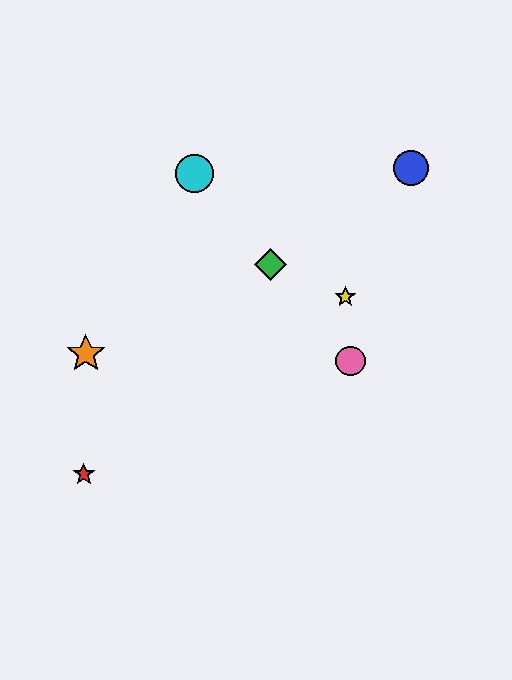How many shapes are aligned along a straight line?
4 shapes (the green diamond, the purple star, the cyan circle, the pink circle) are aligned along a straight line.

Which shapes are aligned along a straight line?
The green diamond, the purple star, the cyan circle, the pink circle are aligned along a straight line.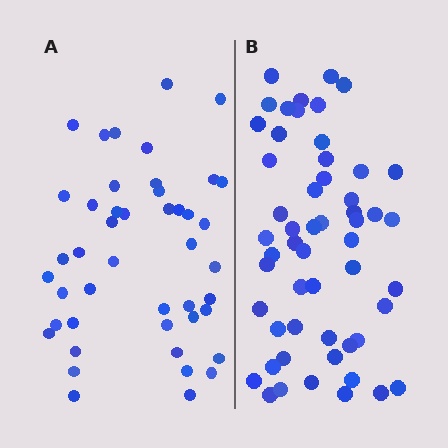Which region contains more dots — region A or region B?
Region B (the right region) has more dots.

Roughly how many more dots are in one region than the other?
Region B has roughly 8 or so more dots than region A.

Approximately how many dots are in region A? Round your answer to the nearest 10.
About 40 dots. (The exact count is 45, which rounds to 40.)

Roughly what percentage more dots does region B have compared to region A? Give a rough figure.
About 20% more.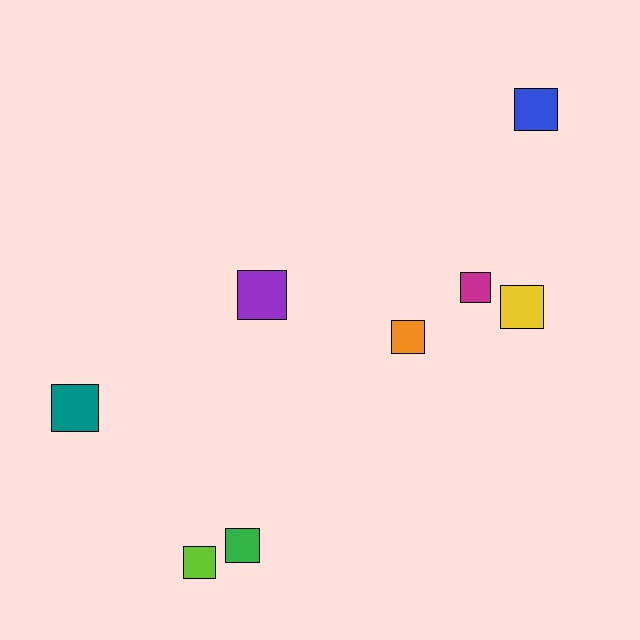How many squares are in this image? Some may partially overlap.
There are 8 squares.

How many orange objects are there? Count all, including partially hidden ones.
There is 1 orange object.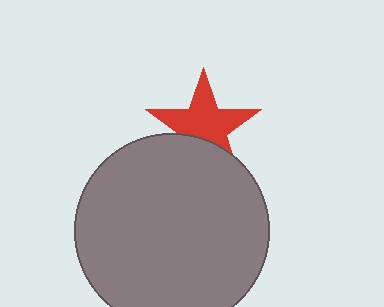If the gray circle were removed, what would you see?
You would see the complete red star.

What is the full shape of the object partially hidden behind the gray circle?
The partially hidden object is a red star.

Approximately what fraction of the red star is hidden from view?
Roughly 32% of the red star is hidden behind the gray circle.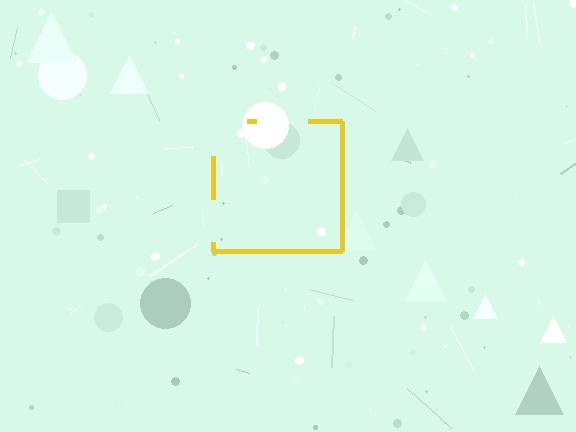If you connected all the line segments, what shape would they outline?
They would outline a square.